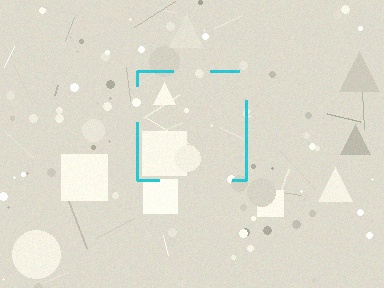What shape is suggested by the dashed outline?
The dashed outline suggests a square.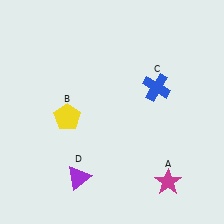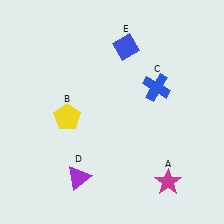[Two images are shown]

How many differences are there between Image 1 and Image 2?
There is 1 difference between the two images.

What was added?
A blue diamond (E) was added in Image 2.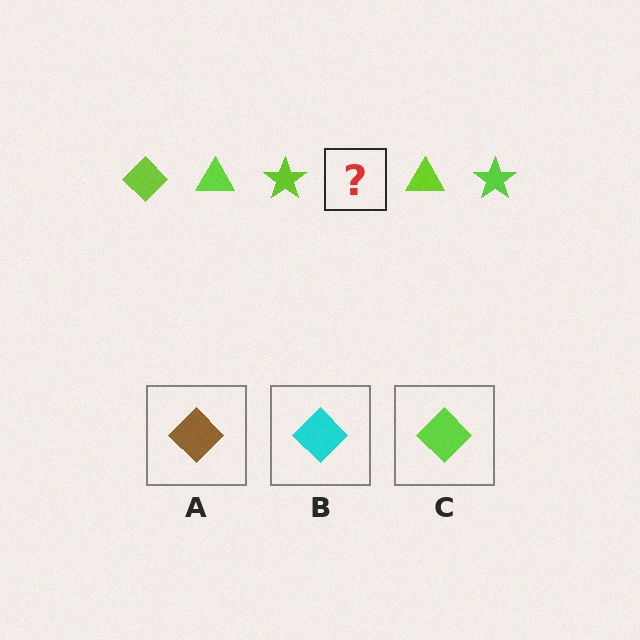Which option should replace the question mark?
Option C.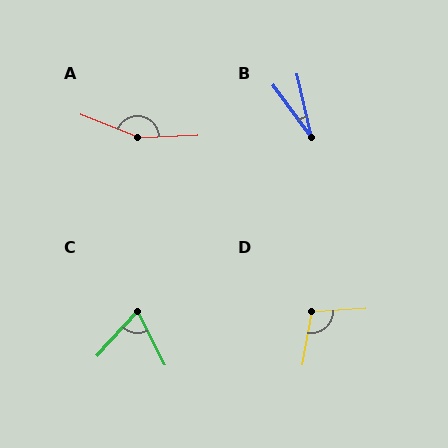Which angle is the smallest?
B, at approximately 23 degrees.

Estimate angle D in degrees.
Approximately 104 degrees.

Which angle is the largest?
A, at approximately 156 degrees.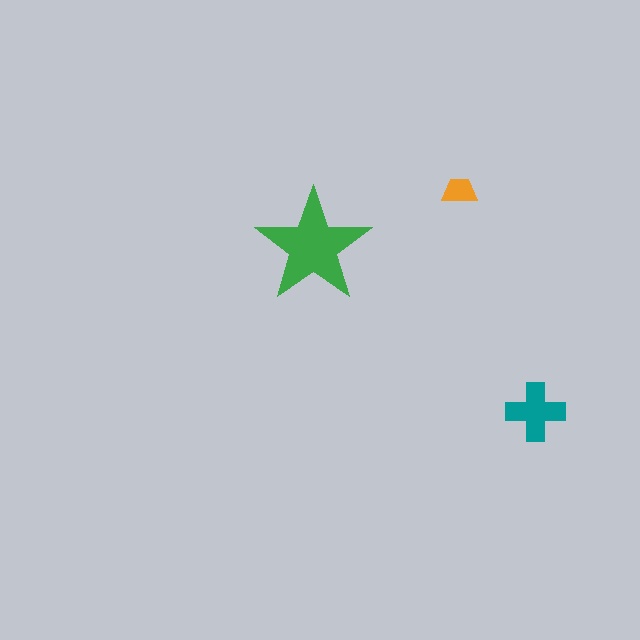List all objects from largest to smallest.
The green star, the teal cross, the orange trapezoid.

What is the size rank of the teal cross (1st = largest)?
2nd.